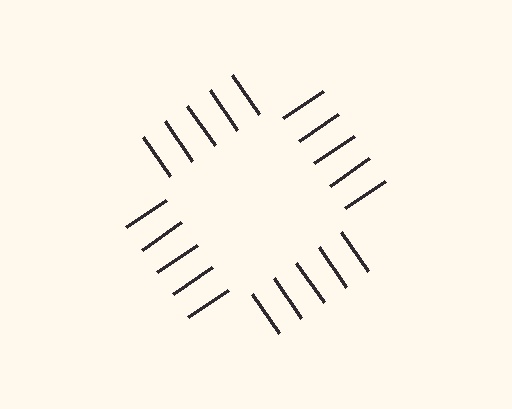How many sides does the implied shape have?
4 sides — the line-ends trace a square.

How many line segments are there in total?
20 — 5 along each of the 4 edges.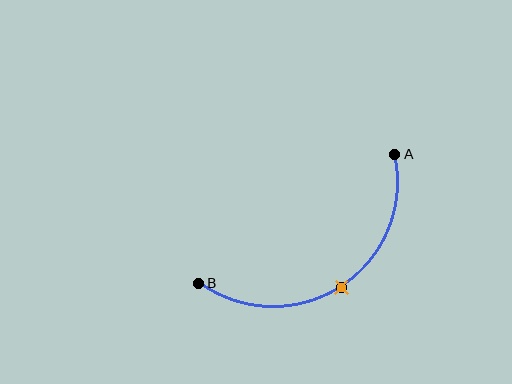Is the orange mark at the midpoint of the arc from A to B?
Yes. The orange mark lies on the arc at equal arc-length from both A and B — it is the arc midpoint.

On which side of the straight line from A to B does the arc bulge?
The arc bulges below the straight line connecting A and B.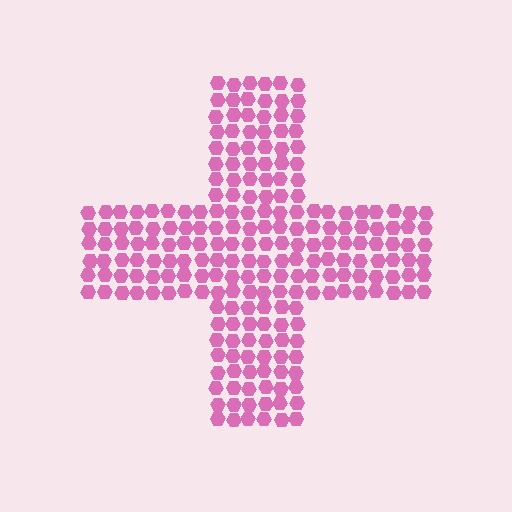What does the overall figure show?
The overall figure shows a cross.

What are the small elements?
The small elements are hexagons.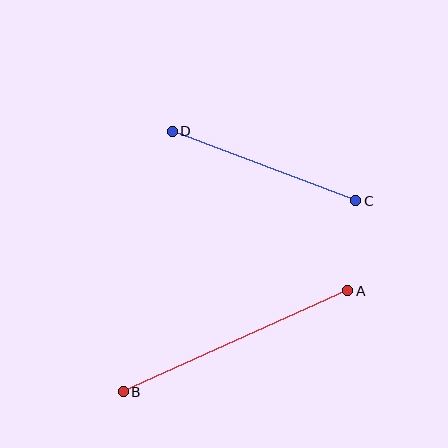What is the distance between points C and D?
The distance is approximately 196 pixels.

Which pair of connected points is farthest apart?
Points A and B are farthest apart.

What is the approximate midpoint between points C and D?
The midpoint is at approximately (264, 166) pixels.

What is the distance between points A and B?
The distance is approximately 246 pixels.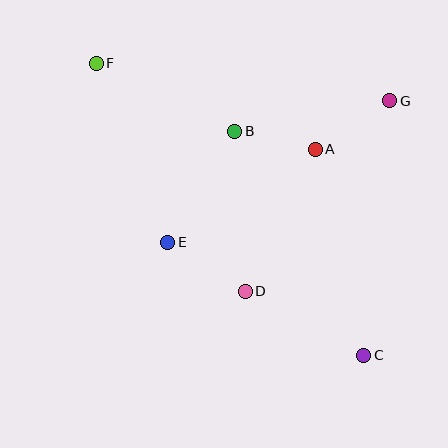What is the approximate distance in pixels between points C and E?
The distance between C and E is approximately 226 pixels.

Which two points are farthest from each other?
Points C and F are farthest from each other.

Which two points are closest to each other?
Points A and B are closest to each other.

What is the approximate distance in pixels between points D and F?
The distance between D and F is approximately 272 pixels.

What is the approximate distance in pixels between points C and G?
The distance between C and G is approximately 256 pixels.